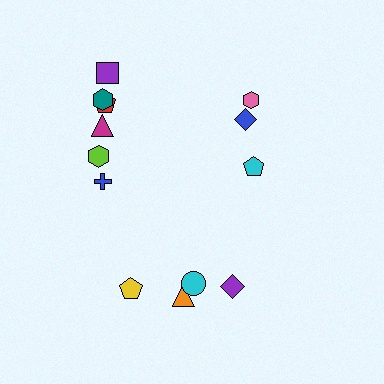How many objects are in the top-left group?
There are 6 objects.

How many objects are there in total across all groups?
There are 13 objects.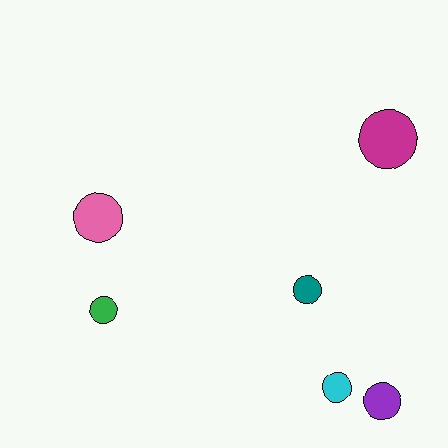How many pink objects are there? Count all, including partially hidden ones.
There is 1 pink object.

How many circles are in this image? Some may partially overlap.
There are 6 circles.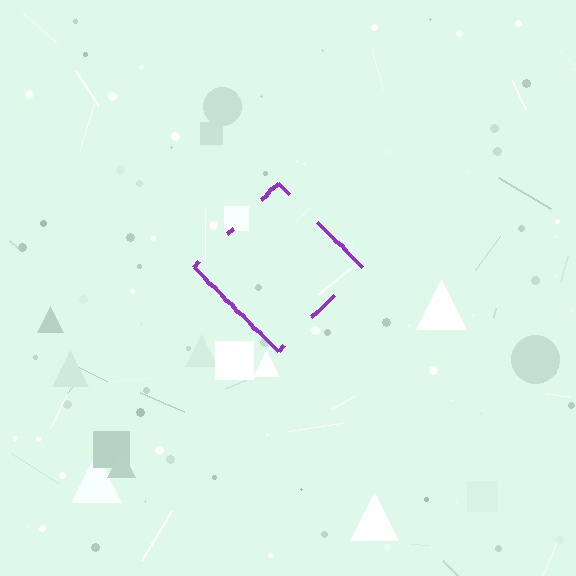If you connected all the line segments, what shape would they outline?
They would outline a diamond.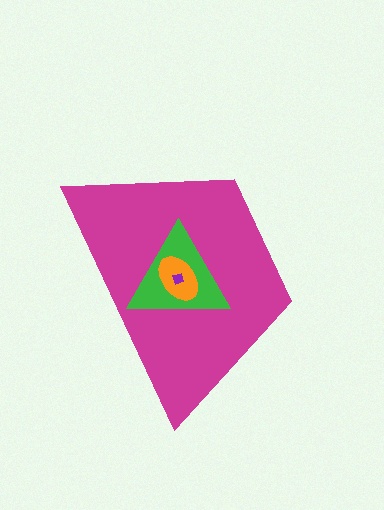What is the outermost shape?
The magenta trapezoid.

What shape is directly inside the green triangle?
The orange ellipse.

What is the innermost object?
The purple diamond.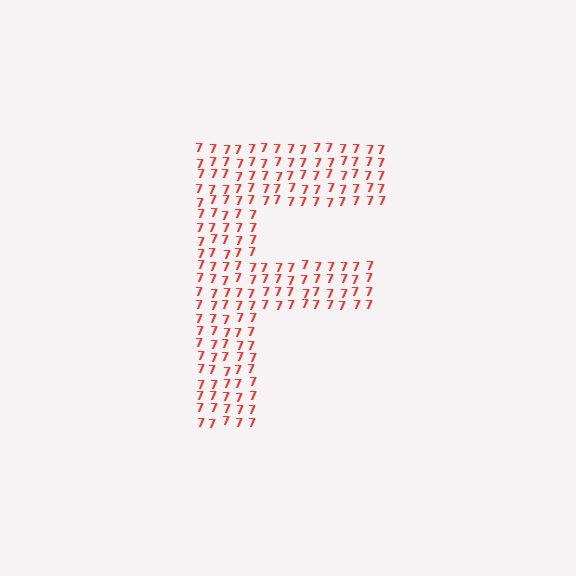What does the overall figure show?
The overall figure shows the letter F.